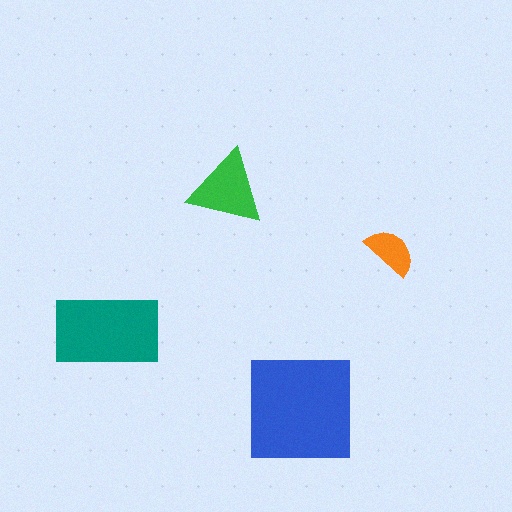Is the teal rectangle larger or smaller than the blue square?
Smaller.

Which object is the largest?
The blue square.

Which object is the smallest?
The orange semicircle.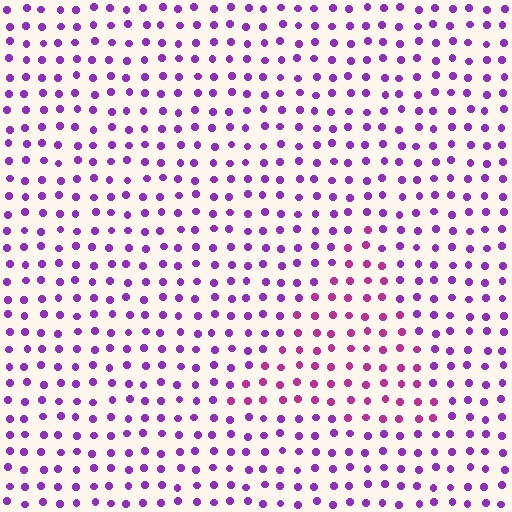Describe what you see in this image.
The image is filled with small purple elements in a uniform arrangement. A triangle-shaped region is visible where the elements are tinted to a slightly different hue, forming a subtle color boundary.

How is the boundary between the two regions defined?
The boundary is defined purely by a slight shift in hue (about 34 degrees). Spacing, size, and orientation are identical on both sides.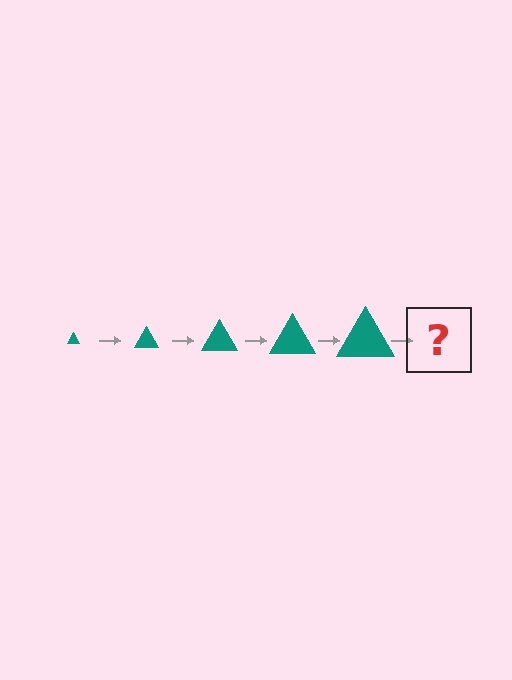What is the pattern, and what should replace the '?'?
The pattern is that the triangle gets progressively larger each step. The '?' should be a teal triangle, larger than the previous one.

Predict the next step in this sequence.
The next step is a teal triangle, larger than the previous one.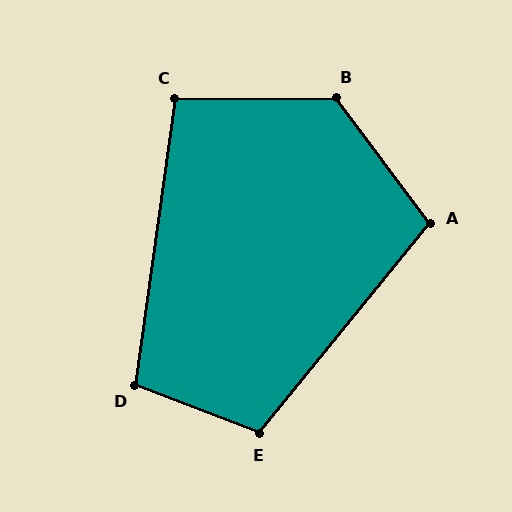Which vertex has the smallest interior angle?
C, at approximately 98 degrees.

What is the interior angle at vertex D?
Approximately 103 degrees (obtuse).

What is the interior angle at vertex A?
Approximately 104 degrees (obtuse).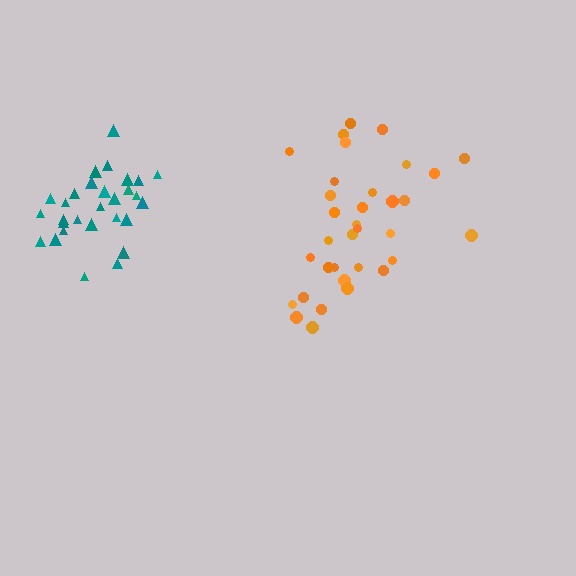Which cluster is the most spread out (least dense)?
Teal.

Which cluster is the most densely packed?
Orange.